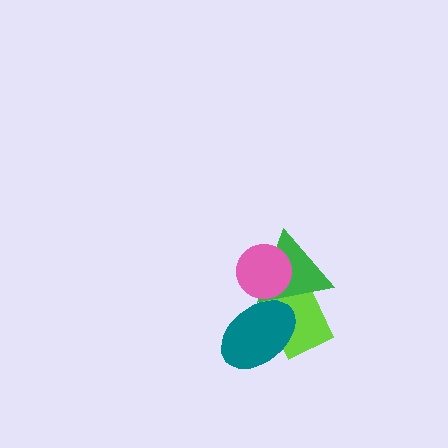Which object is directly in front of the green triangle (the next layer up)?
The pink circle is directly in front of the green triangle.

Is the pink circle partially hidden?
No, no other shape covers it.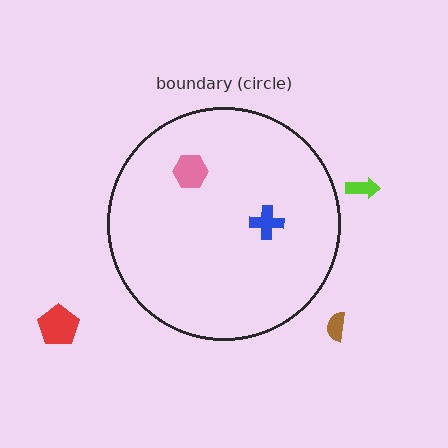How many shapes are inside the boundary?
2 inside, 3 outside.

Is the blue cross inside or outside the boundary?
Inside.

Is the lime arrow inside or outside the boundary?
Outside.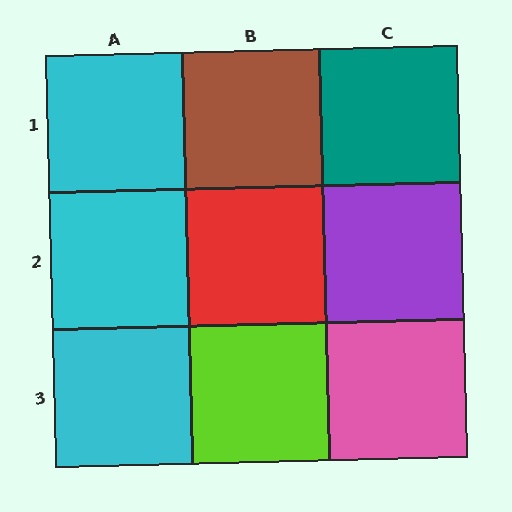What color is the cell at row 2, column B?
Red.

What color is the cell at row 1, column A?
Cyan.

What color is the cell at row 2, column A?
Cyan.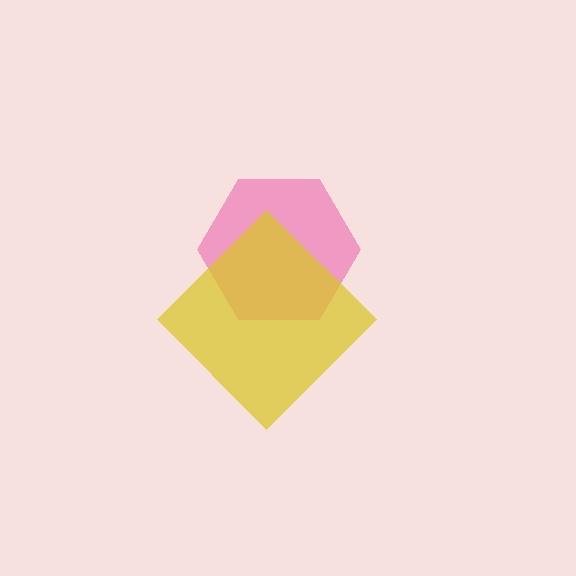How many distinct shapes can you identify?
There are 2 distinct shapes: a pink hexagon, a yellow diamond.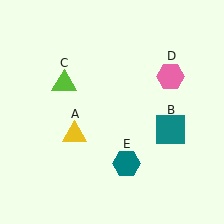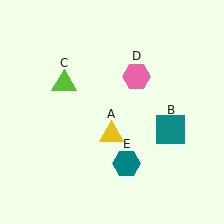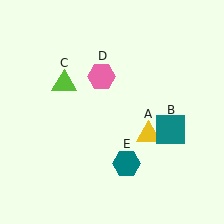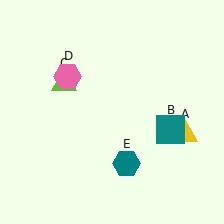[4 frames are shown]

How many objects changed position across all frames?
2 objects changed position: yellow triangle (object A), pink hexagon (object D).